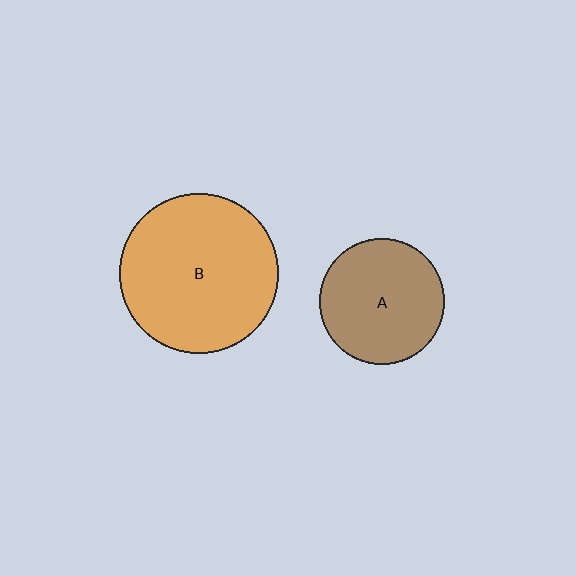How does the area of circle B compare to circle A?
Approximately 1.6 times.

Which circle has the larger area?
Circle B (orange).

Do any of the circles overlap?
No, none of the circles overlap.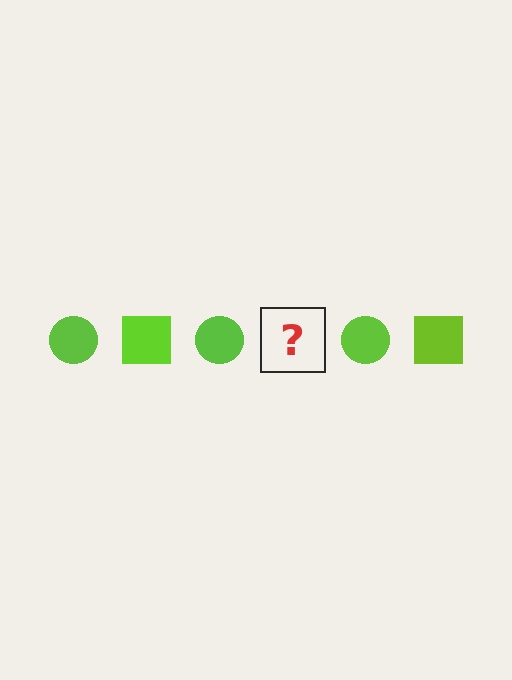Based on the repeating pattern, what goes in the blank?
The blank should be a lime square.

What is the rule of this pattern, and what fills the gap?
The rule is that the pattern cycles through circle, square shapes in lime. The gap should be filled with a lime square.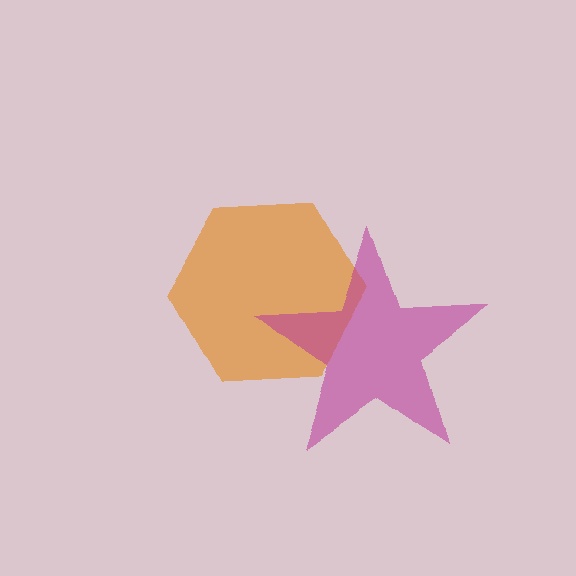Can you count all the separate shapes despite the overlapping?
Yes, there are 2 separate shapes.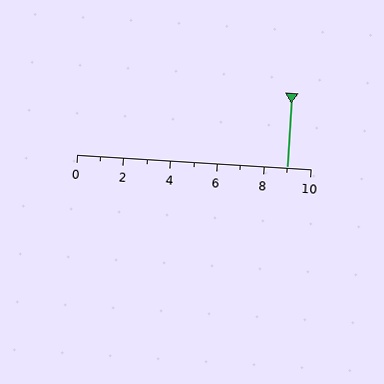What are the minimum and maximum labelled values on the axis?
The axis runs from 0 to 10.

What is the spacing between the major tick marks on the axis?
The major ticks are spaced 2 apart.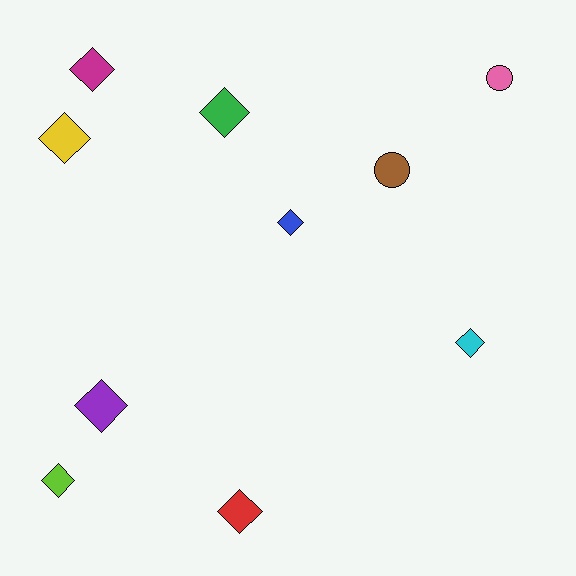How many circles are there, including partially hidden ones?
There are 2 circles.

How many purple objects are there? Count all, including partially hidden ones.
There is 1 purple object.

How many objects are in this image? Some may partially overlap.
There are 10 objects.